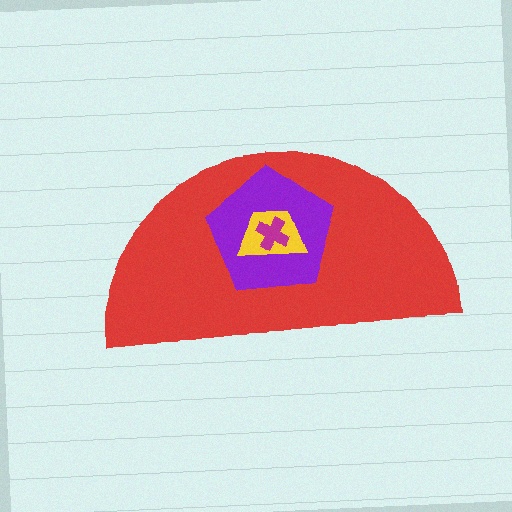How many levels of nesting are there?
4.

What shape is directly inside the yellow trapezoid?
The magenta cross.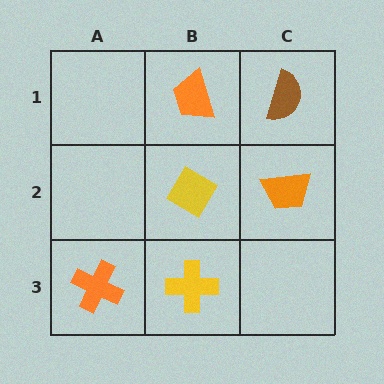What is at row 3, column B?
A yellow cross.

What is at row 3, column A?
An orange cross.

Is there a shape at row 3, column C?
No, that cell is empty.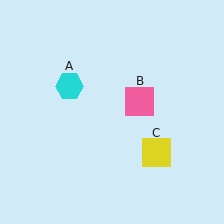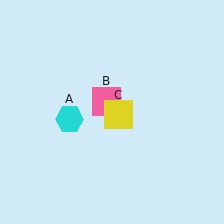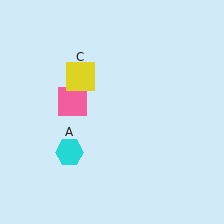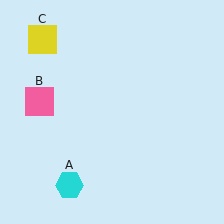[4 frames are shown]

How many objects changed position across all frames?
3 objects changed position: cyan hexagon (object A), pink square (object B), yellow square (object C).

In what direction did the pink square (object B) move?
The pink square (object B) moved left.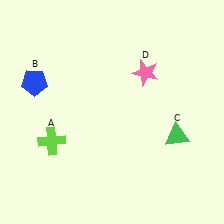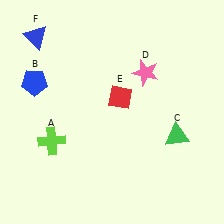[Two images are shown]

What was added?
A red diamond (E), a blue triangle (F) were added in Image 2.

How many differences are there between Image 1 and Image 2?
There are 2 differences between the two images.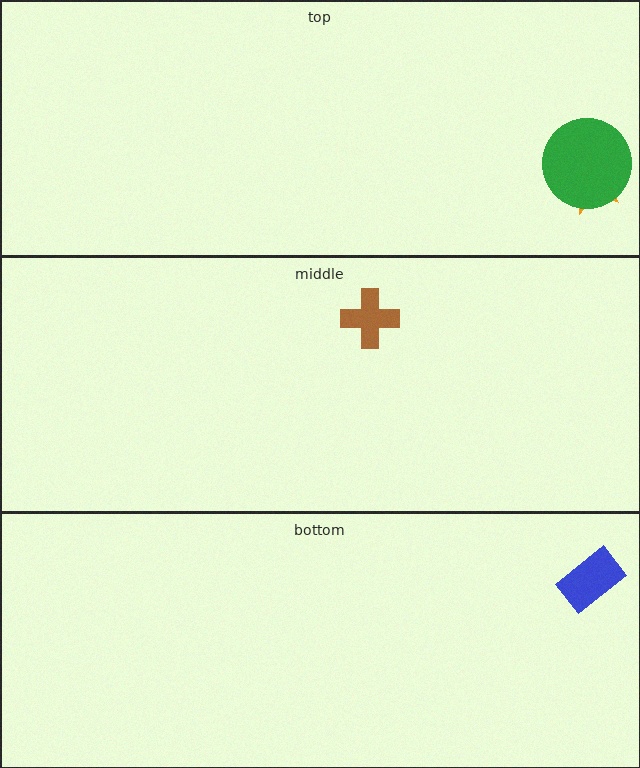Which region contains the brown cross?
The middle region.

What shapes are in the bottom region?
The blue rectangle.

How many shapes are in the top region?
2.